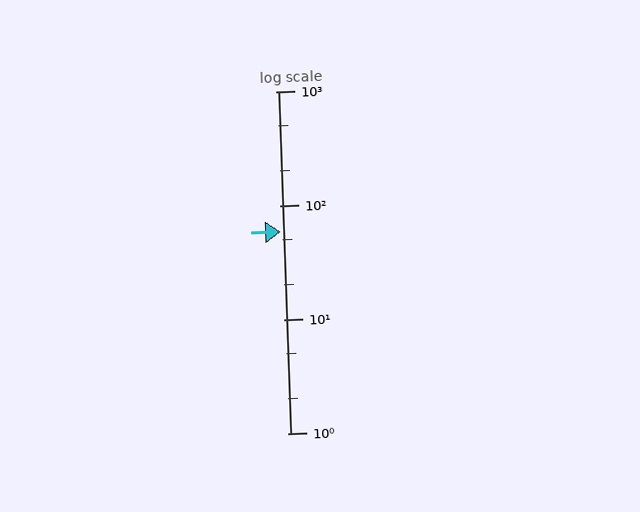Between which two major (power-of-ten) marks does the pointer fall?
The pointer is between 10 and 100.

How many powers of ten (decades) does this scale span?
The scale spans 3 decades, from 1 to 1000.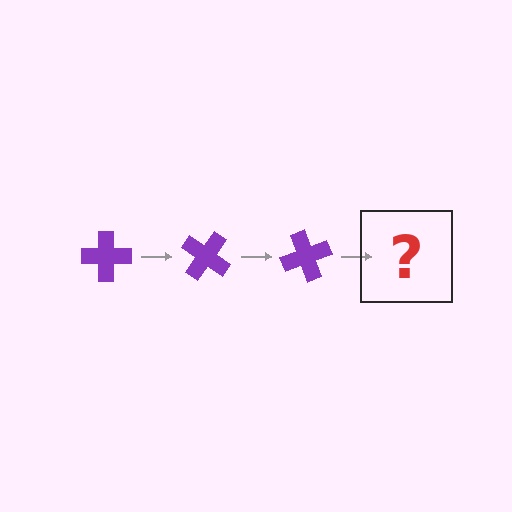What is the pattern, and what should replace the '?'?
The pattern is that the cross rotates 35 degrees each step. The '?' should be a purple cross rotated 105 degrees.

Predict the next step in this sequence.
The next step is a purple cross rotated 105 degrees.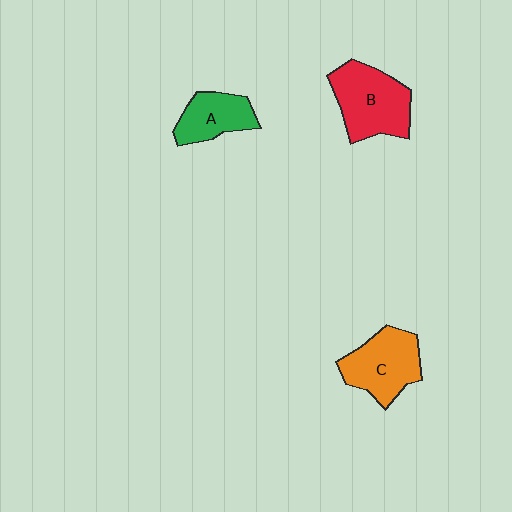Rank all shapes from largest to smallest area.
From largest to smallest: B (red), C (orange), A (green).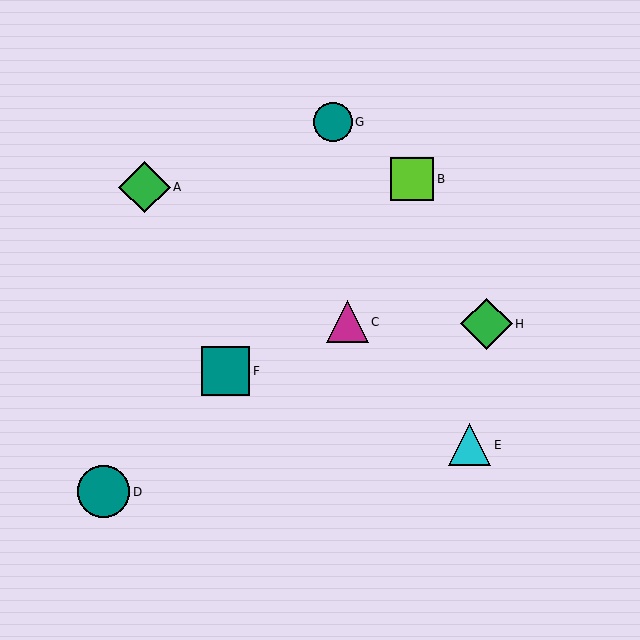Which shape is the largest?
The teal circle (labeled D) is the largest.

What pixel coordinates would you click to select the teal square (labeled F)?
Click at (226, 371) to select the teal square F.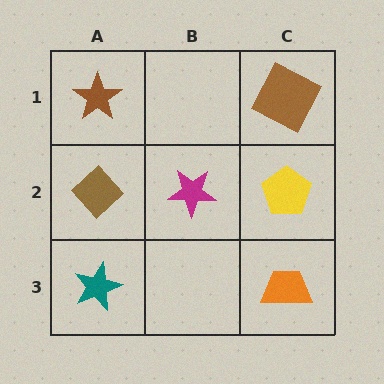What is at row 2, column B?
A magenta star.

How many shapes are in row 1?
2 shapes.